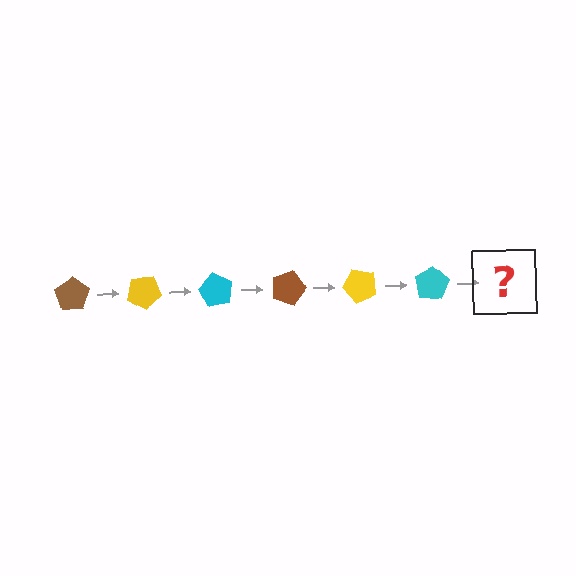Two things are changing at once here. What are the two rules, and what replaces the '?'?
The two rules are that it rotates 30 degrees each step and the color cycles through brown, yellow, and cyan. The '?' should be a brown pentagon, rotated 180 degrees from the start.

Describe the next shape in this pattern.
It should be a brown pentagon, rotated 180 degrees from the start.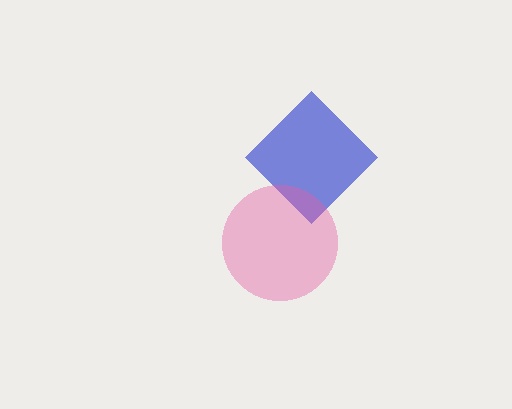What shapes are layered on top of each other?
The layered shapes are: a blue diamond, a pink circle.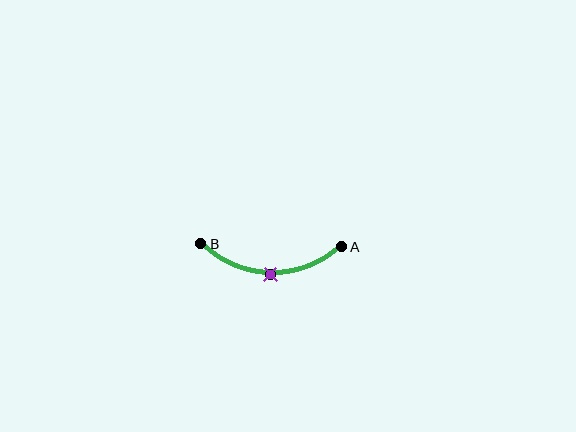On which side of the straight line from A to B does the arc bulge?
The arc bulges below the straight line connecting A and B.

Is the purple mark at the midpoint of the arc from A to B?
Yes. The purple mark lies on the arc at equal arc-length from both A and B — it is the arc midpoint.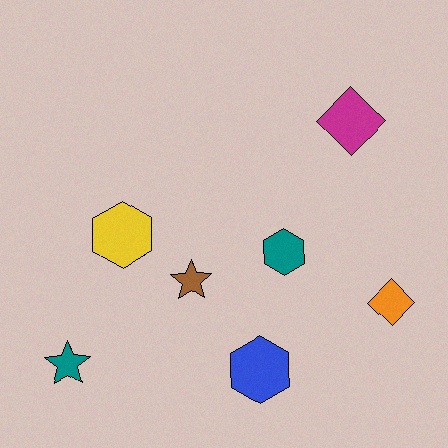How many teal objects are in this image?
There are 2 teal objects.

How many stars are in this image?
There are 2 stars.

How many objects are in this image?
There are 7 objects.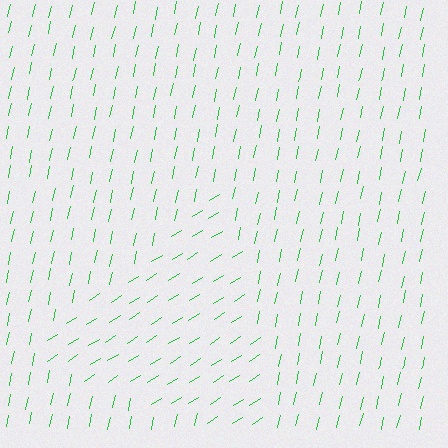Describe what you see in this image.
The image is filled with small green line segments. A triangle region in the image has lines oriented differently from the surrounding lines, creating a visible texture boundary.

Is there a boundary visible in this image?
Yes, there is a texture boundary formed by a change in line orientation.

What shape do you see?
I see a triangle.